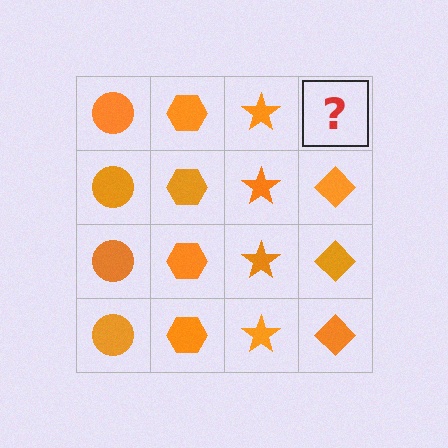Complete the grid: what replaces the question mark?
The question mark should be replaced with an orange diamond.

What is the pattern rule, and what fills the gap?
The rule is that each column has a consistent shape. The gap should be filled with an orange diamond.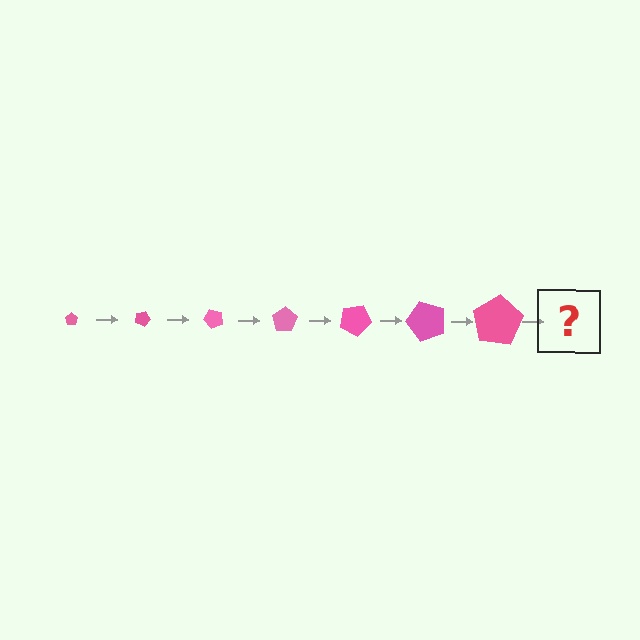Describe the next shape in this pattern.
It should be a pentagon, larger than the previous one and rotated 175 degrees from the start.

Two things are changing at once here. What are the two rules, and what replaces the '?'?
The two rules are that the pentagon grows larger each step and it rotates 25 degrees each step. The '?' should be a pentagon, larger than the previous one and rotated 175 degrees from the start.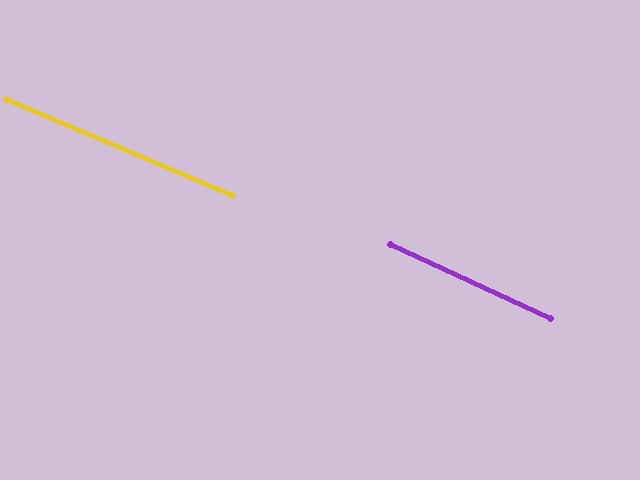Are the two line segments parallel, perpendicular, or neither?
Parallel — their directions differ by only 1.6°.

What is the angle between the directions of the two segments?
Approximately 2 degrees.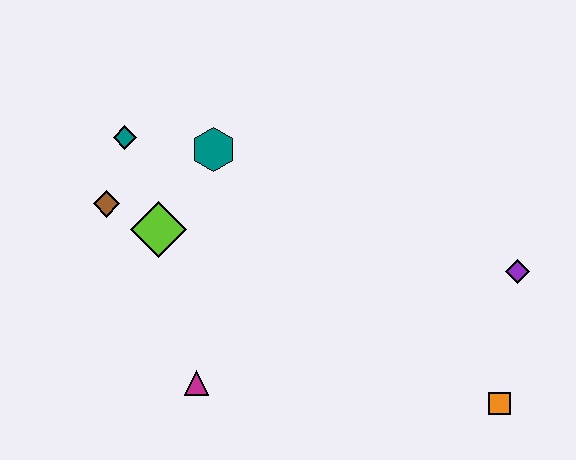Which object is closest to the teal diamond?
The brown diamond is closest to the teal diamond.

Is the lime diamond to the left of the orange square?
Yes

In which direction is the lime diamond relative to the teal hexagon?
The lime diamond is below the teal hexagon.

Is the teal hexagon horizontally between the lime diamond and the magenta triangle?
No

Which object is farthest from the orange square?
The teal diamond is farthest from the orange square.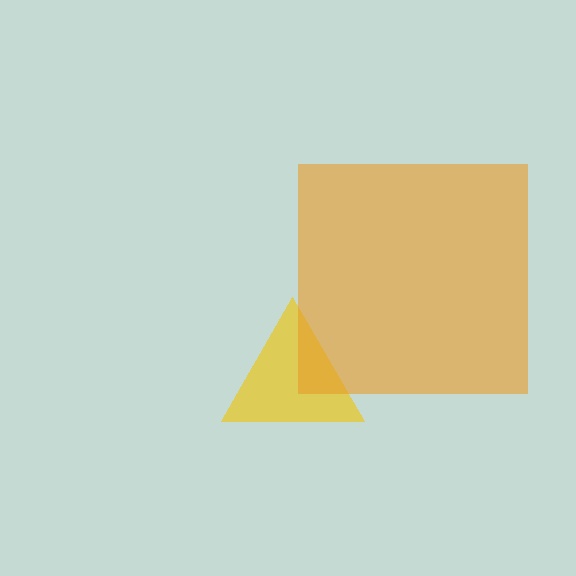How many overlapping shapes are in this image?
There are 2 overlapping shapes in the image.